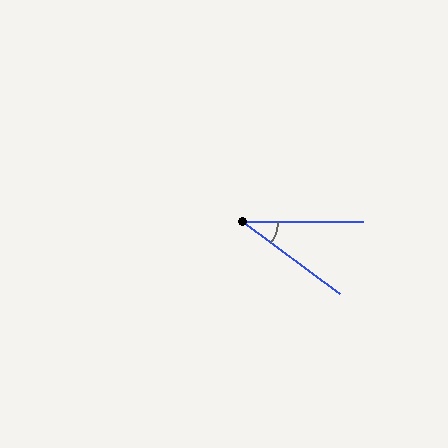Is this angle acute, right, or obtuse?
It is acute.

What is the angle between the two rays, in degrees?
Approximately 37 degrees.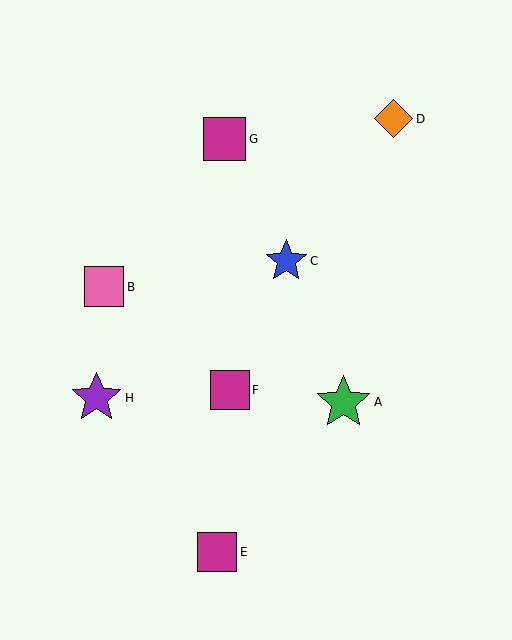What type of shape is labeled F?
Shape F is a magenta square.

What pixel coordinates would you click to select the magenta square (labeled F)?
Click at (230, 390) to select the magenta square F.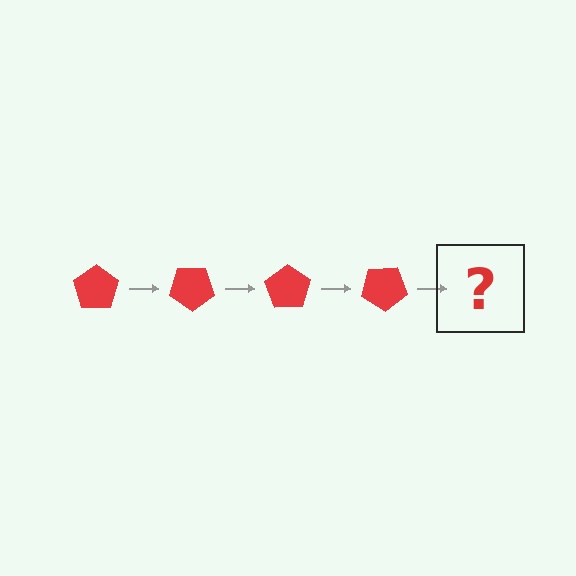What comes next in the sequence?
The next element should be a red pentagon rotated 140 degrees.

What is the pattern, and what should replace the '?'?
The pattern is that the pentagon rotates 35 degrees each step. The '?' should be a red pentagon rotated 140 degrees.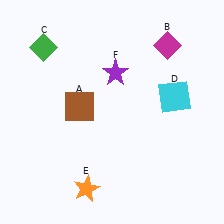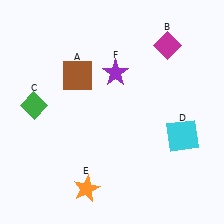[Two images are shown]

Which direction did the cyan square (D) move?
The cyan square (D) moved down.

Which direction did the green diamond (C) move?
The green diamond (C) moved down.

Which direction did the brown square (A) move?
The brown square (A) moved up.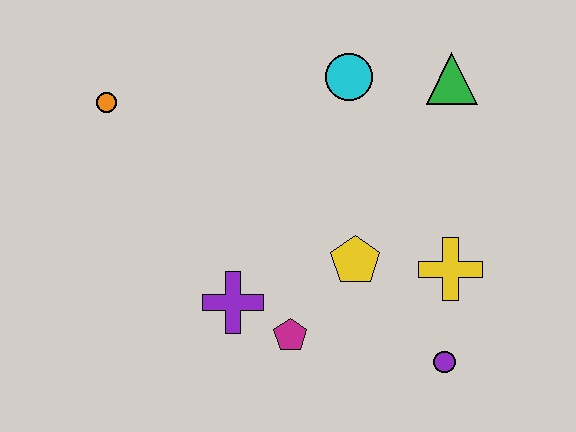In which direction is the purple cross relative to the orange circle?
The purple cross is below the orange circle.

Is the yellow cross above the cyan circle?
No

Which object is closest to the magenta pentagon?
The purple cross is closest to the magenta pentagon.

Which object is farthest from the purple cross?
The green triangle is farthest from the purple cross.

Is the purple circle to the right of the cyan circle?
Yes